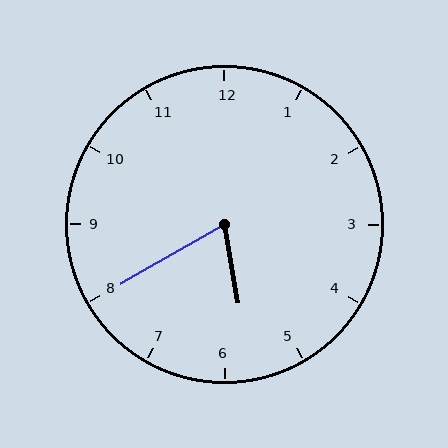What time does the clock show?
5:40.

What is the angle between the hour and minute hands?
Approximately 70 degrees.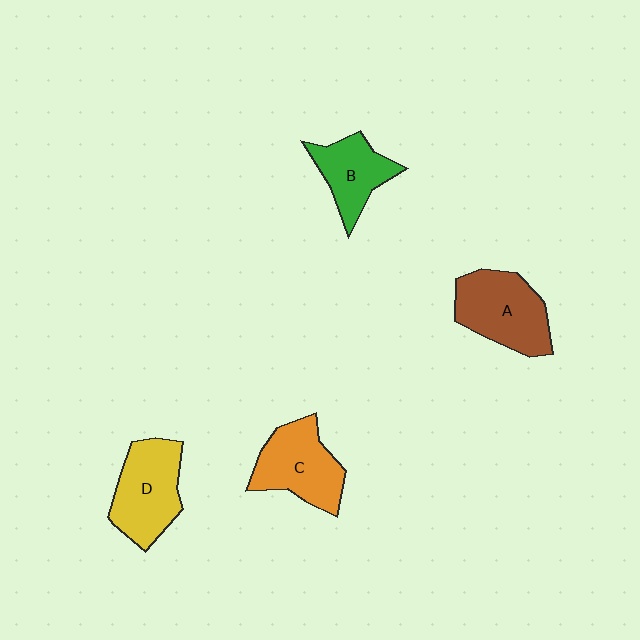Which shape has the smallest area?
Shape B (green).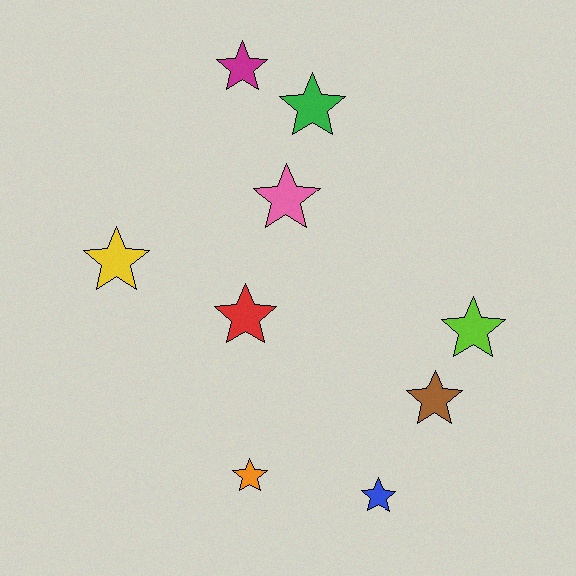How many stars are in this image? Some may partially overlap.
There are 9 stars.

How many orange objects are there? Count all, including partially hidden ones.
There is 1 orange object.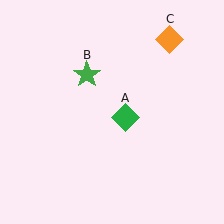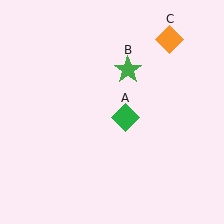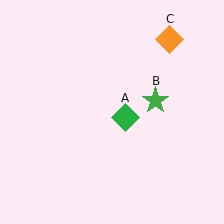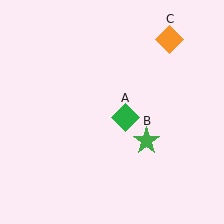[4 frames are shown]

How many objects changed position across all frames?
1 object changed position: green star (object B).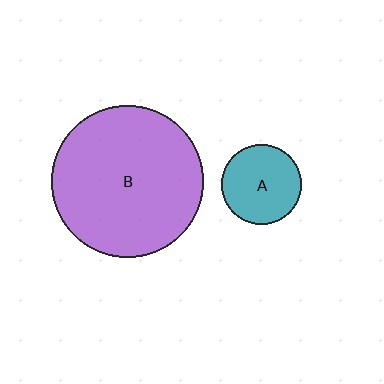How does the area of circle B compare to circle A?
Approximately 3.6 times.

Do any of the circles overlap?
No, none of the circles overlap.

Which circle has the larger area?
Circle B (purple).